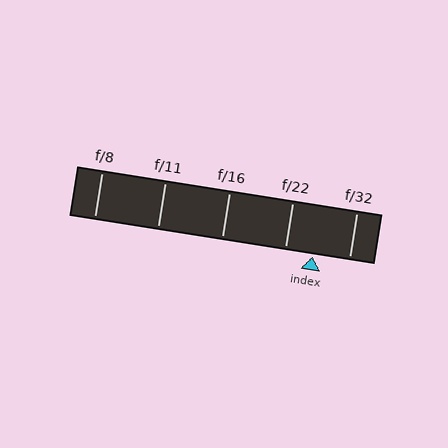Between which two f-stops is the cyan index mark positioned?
The index mark is between f/22 and f/32.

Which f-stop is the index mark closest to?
The index mark is closest to f/22.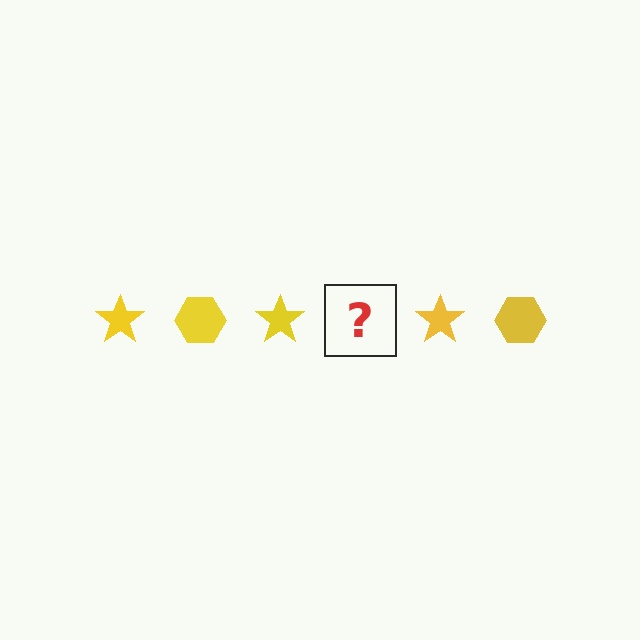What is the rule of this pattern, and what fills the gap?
The rule is that the pattern cycles through star, hexagon shapes in yellow. The gap should be filled with a yellow hexagon.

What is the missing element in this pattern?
The missing element is a yellow hexagon.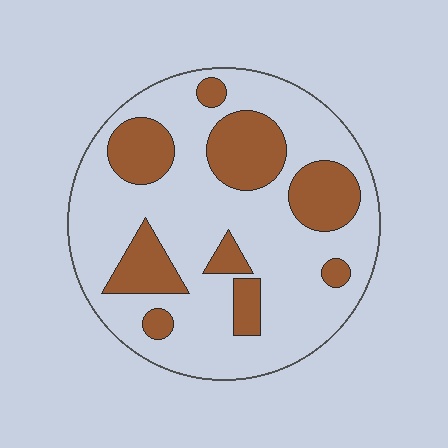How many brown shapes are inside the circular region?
9.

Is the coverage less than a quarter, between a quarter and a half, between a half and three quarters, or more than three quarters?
Between a quarter and a half.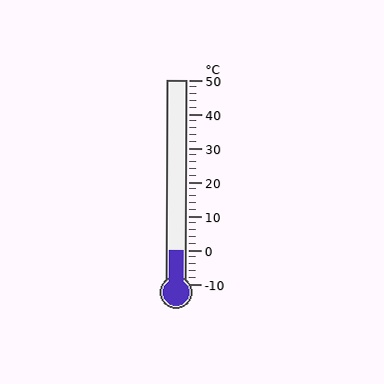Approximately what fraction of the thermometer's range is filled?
The thermometer is filled to approximately 15% of its range.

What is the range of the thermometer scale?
The thermometer scale ranges from -10°C to 50°C.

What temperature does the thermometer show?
The thermometer shows approximately 0°C.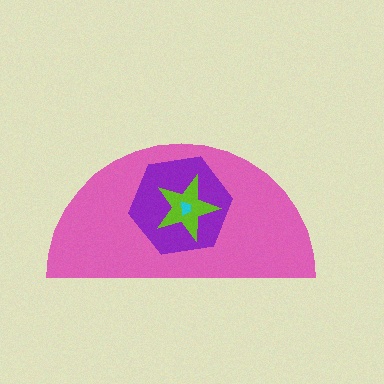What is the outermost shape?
The pink semicircle.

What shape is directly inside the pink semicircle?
The purple hexagon.